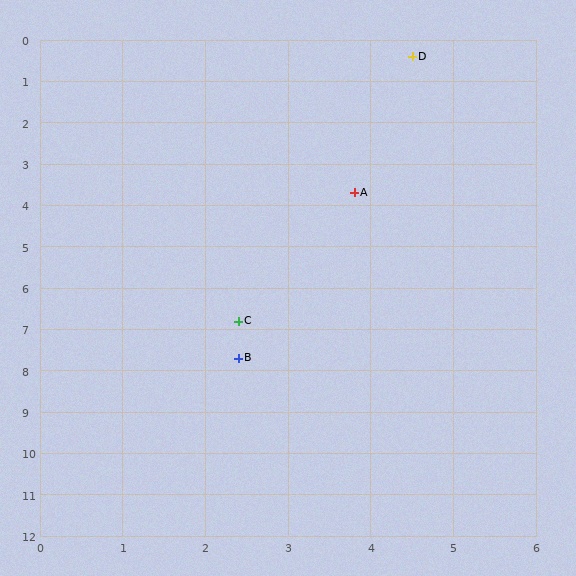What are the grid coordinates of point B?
Point B is at approximately (2.4, 7.7).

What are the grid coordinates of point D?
Point D is at approximately (4.5, 0.4).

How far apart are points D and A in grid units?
Points D and A are about 3.4 grid units apart.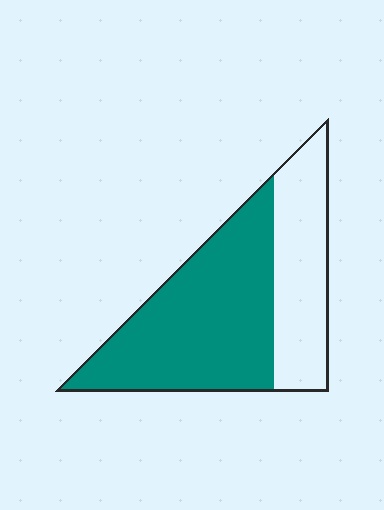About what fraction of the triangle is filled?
About five eighths (5/8).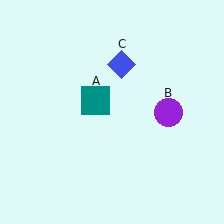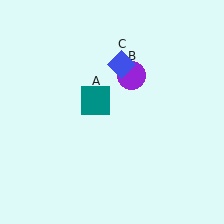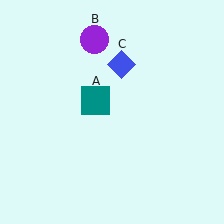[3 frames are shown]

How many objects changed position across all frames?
1 object changed position: purple circle (object B).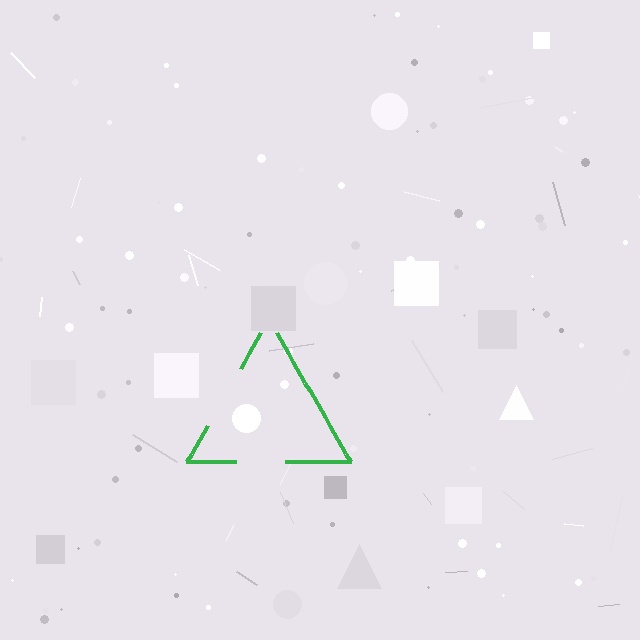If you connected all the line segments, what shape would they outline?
They would outline a triangle.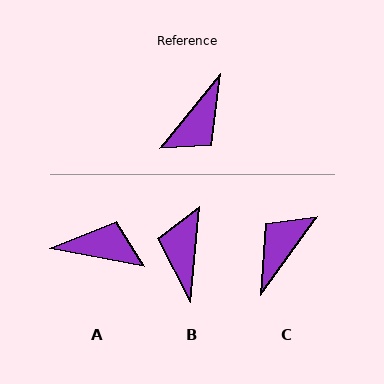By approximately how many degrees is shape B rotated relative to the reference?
Approximately 146 degrees clockwise.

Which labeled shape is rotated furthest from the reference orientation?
C, about 177 degrees away.